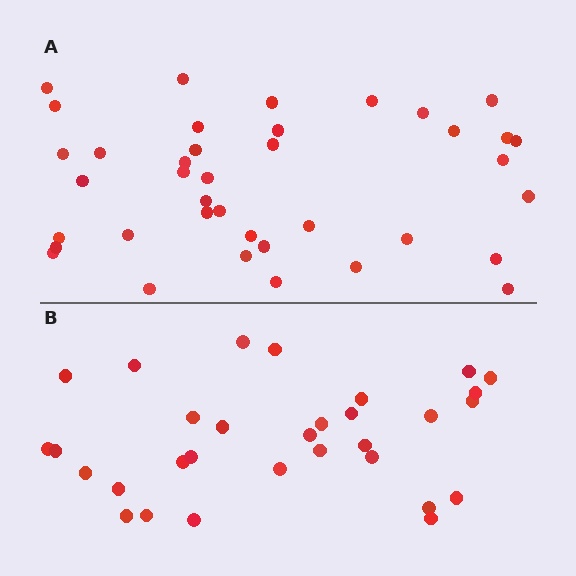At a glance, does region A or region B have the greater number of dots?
Region A (the top region) has more dots.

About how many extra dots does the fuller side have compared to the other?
Region A has roughly 8 or so more dots than region B.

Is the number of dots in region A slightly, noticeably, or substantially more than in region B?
Region A has noticeably more, but not dramatically so. The ratio is roughly 1.3 to 1.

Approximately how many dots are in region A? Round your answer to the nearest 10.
About 40 dots. (The exact count is 39, which rounds to 40.)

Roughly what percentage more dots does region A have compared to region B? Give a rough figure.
About 25% more.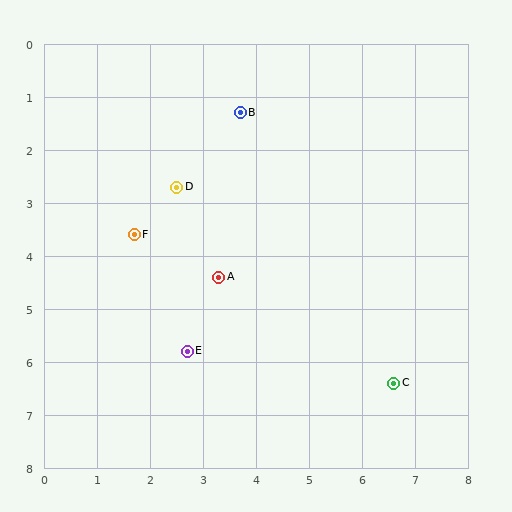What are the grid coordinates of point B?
Point B is at approximately (3.7, 1.3).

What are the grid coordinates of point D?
Point D is at approximately (2.5, 2.7).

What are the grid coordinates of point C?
Point C is at approximately (6.6, 6.4).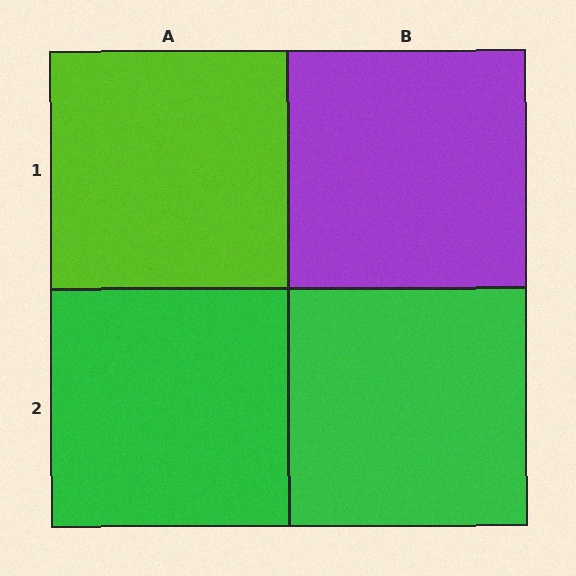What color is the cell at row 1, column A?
Lime.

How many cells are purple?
1 cell is purple.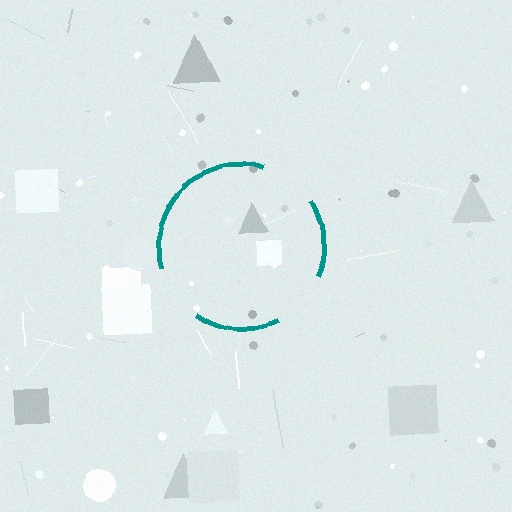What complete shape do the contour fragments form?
The contour fragments form a circle.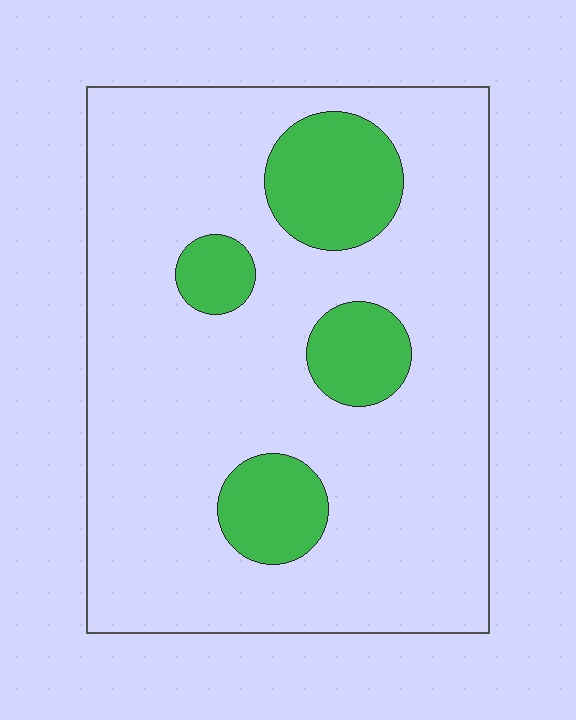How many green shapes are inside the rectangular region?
4.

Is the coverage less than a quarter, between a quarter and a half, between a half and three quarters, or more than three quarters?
Less than a quarter.